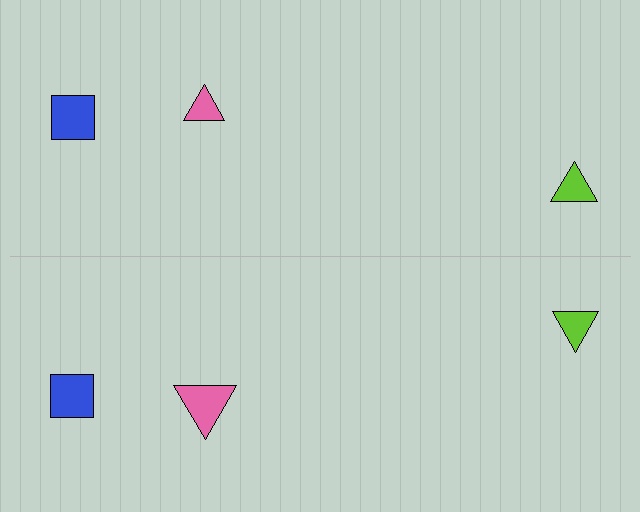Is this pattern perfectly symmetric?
No, the pattern is not perfectly symmetric. The pink triangle on the bottom side has a different size than its mirror counterpart.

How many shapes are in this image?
There are 6 shapes in this image.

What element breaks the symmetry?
The pink triangle on the bottom side has a different size than its mirror counterpart.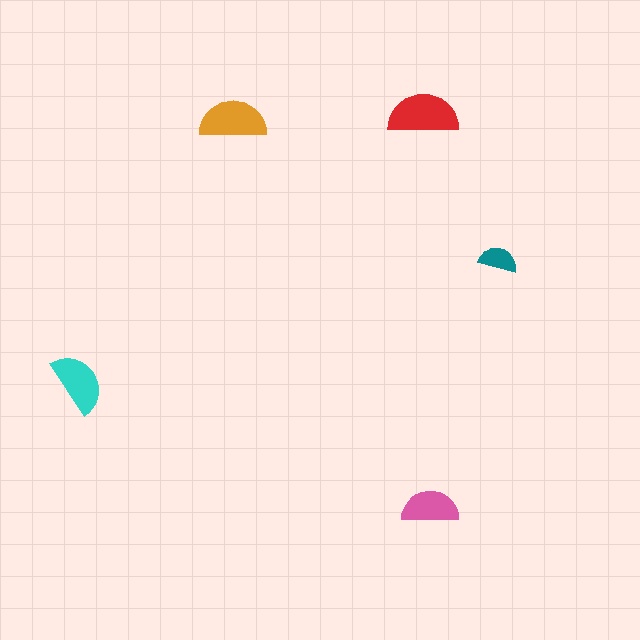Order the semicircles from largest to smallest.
the red one, the orange one, the cyan one, the pink one, the teal one.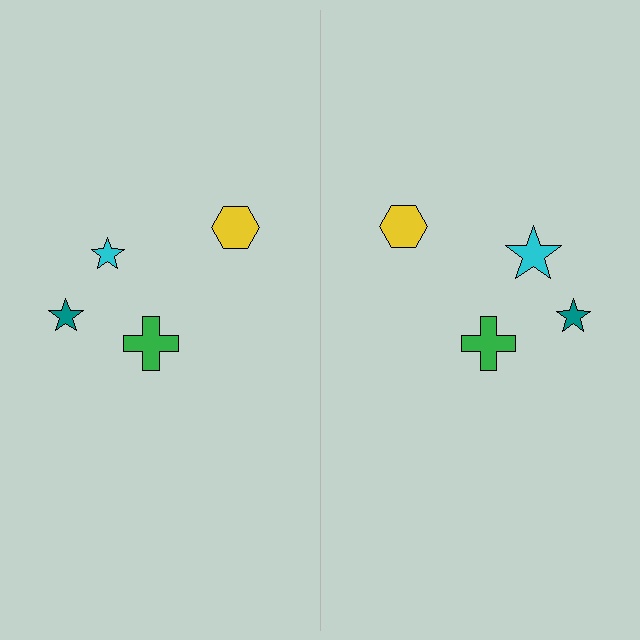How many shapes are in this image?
There are 8 shapes in this image.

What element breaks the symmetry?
The cyan star on the right side has a different size than its mirror counterpart.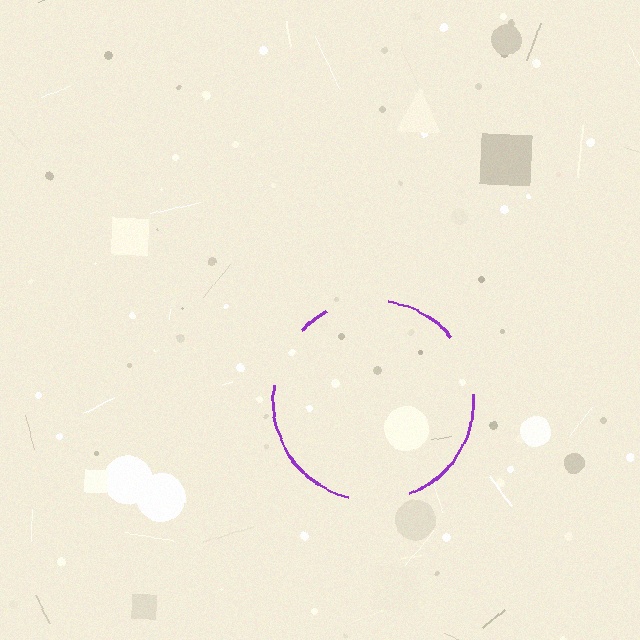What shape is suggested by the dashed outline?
The dashed outline suggests a circle.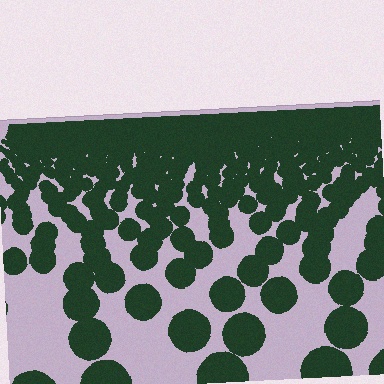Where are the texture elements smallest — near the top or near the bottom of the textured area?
Near the top.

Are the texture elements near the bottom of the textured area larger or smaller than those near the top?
Larger. Near the bottom, elements are closer to the viewer and appear at a bigger on-screen size.